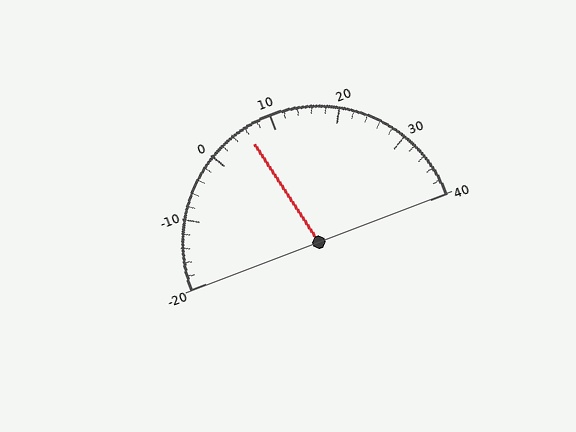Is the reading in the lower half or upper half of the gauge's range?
The reading is in the lower half of the range (-20 to 40).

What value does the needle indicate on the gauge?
The needle indicates approximately 6.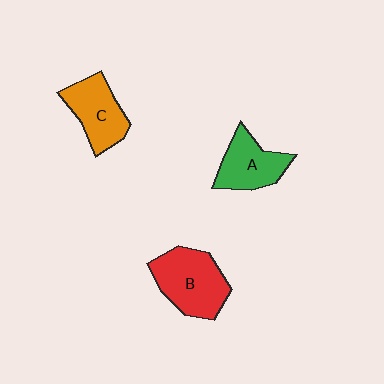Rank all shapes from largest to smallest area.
From largest to smallest: B (red), C (orange), A (green).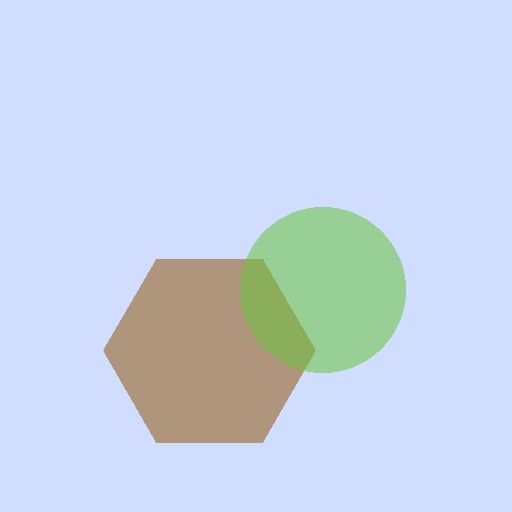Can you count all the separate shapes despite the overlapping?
Yes, there are 2 separate shapes.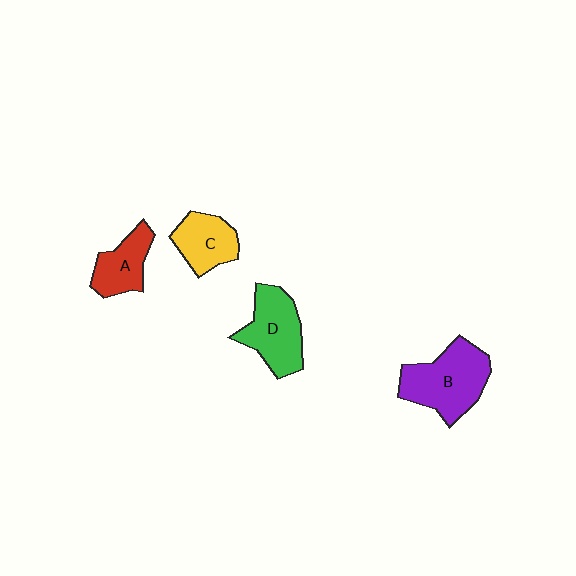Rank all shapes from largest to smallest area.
From largest to smallest: B (purple), D (green), C (yellow), A (red).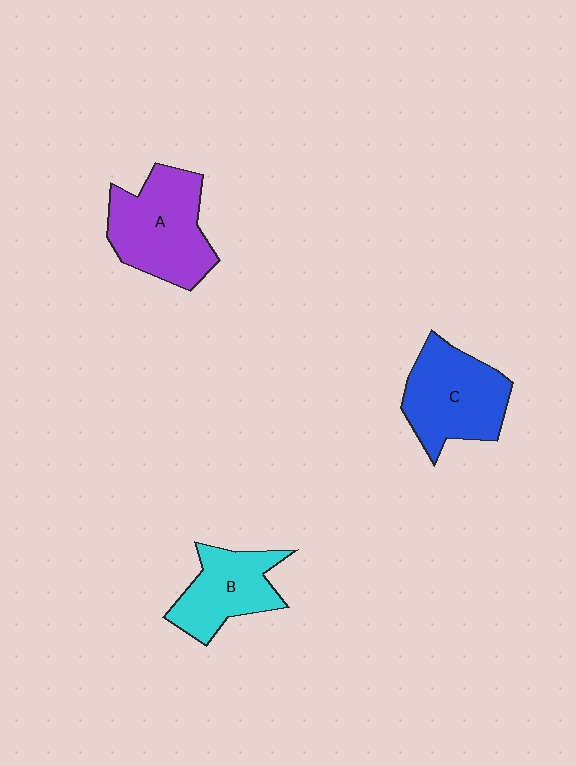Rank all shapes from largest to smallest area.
From largest to smallest: A (purple), C (blue), B (cyan).